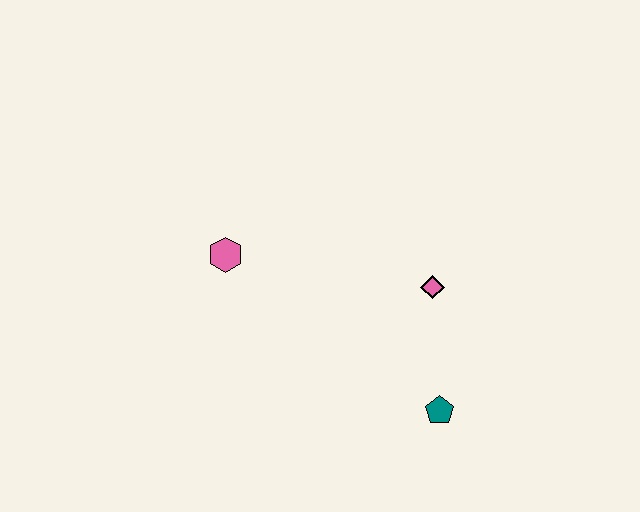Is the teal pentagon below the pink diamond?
Yes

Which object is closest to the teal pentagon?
The pink diamond is closest to the teal pentagon.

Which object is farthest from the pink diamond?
The pink hexagon is farthest from the pink diamond.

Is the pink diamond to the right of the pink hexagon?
Yes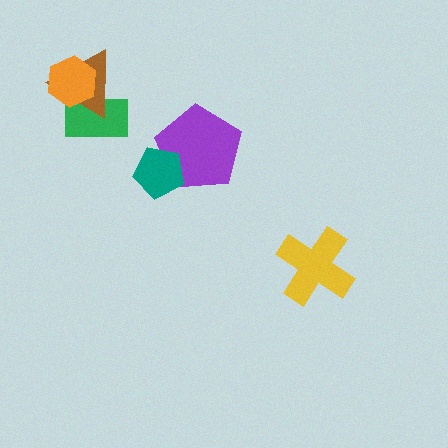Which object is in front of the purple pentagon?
The teal pentagon is in front of the purple pentagon.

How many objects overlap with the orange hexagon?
2 objects overlap with the orange hexagon.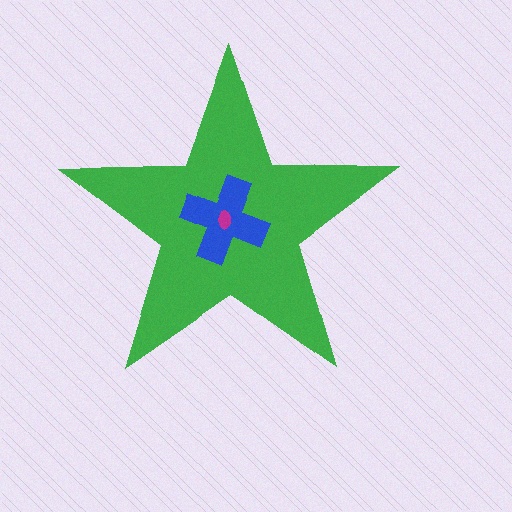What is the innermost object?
The magenta ellipse.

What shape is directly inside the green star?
The blue cross.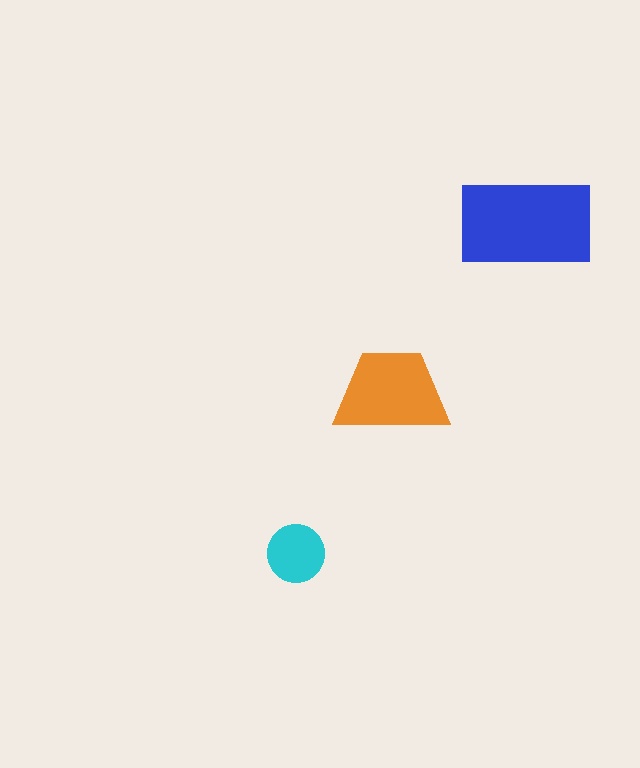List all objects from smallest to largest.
The cyan circle, the orange trapezoid, the blue rectangle.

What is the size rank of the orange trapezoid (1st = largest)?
2nd.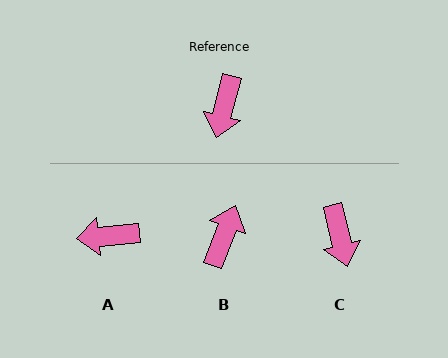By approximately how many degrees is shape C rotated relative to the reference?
Approximately 28 degrees counter-clockwise.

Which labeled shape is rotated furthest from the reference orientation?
B, about 174 degrees away.